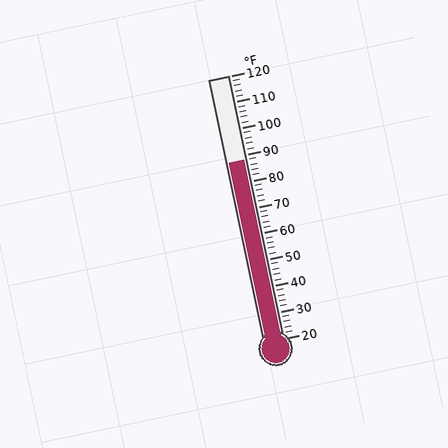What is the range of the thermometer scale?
The thermometer scale ranges from 20°F to 120°F.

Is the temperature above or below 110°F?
The temperature is below 110°F.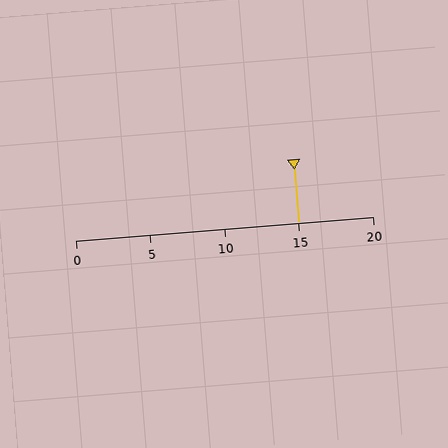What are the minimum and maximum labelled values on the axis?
The axis runs from 0 to 20.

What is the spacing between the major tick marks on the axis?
The major ticks are spaced 5 apart.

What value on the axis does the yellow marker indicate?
The marker indicates approximately 15.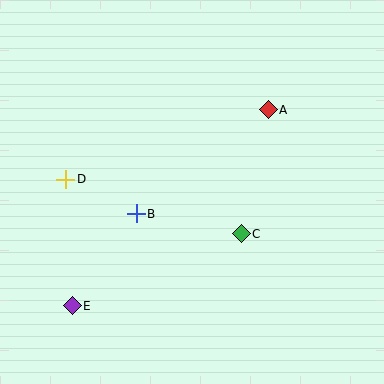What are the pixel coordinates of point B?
Point B is at (136, 214).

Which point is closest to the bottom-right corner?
Point C is closest to the bottom-right corner.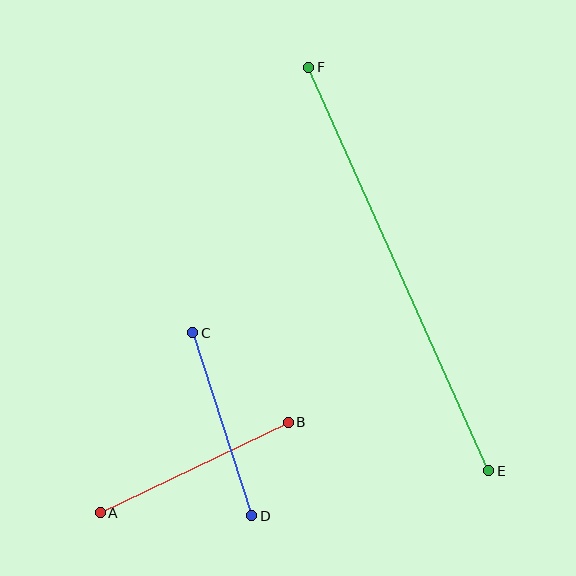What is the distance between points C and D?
The distance is approximately 192 pixels.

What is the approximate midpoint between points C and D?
The midpoint is at approximately (222, 424) pixels.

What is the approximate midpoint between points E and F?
The midpoint is at approximately (399, 269) pixels.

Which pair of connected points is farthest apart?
Points E and F are farthest apart.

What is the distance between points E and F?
The distance is approximately 442 pixels.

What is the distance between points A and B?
The distance is approximately 209 pixels.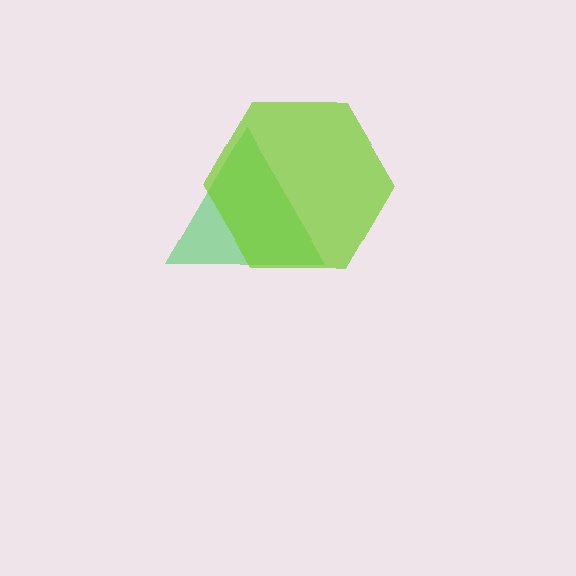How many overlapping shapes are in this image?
There are 2 overlapping shapes in the image.